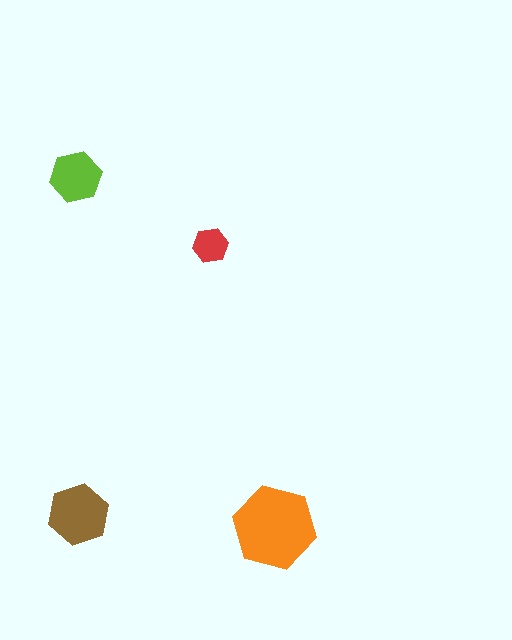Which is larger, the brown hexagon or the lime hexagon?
The brown one.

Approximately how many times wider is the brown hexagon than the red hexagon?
About 1.5 times wider.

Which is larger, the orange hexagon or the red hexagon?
The orange one.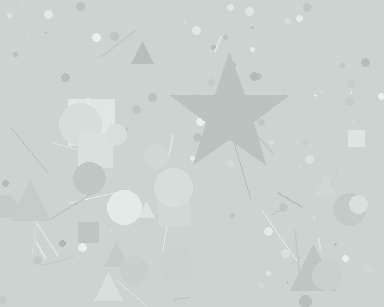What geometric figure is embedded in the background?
A star is embedded in the background.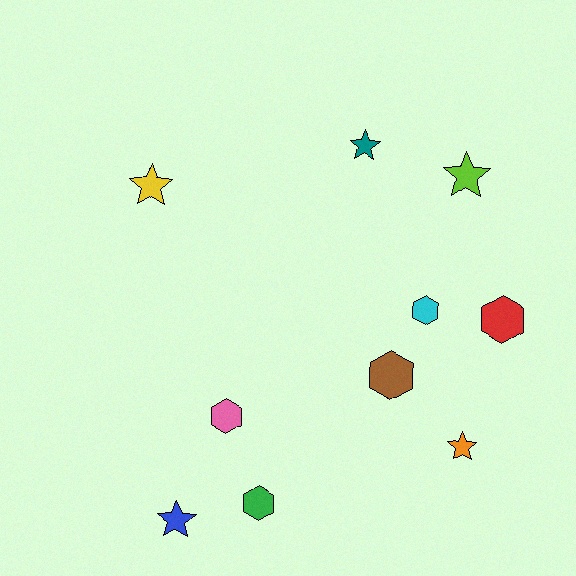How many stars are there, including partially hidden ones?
There are 5 stars.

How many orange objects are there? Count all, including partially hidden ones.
There is 1 orange object.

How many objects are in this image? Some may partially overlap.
There are 10 objects.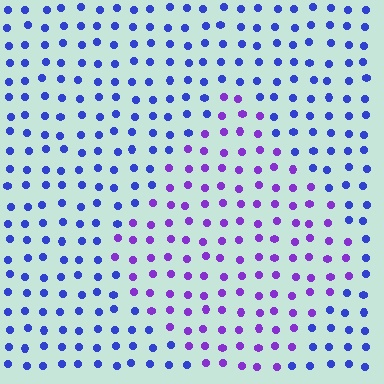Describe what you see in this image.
The image is filled with small blue elements in a uniform arrangement. A diamond-shaped region is visible where the elements are tinted to a slightly different hue, forming a subtle color boundary.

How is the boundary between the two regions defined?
The boundary is defined purely by a slight shift in hue (about 40 degrees). Spacing, size, and orientation are identical on both sides.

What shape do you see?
I see a diamond.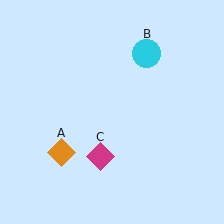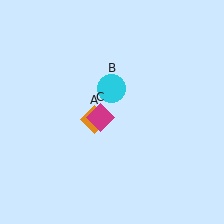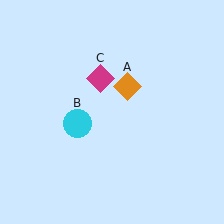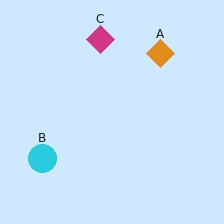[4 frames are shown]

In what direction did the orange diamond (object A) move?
The orange diamond (object A) moved up and to the right.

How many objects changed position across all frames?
3 objects changed position: orange diamond (object A), cyan circle (object B), magenta diamond (object C).